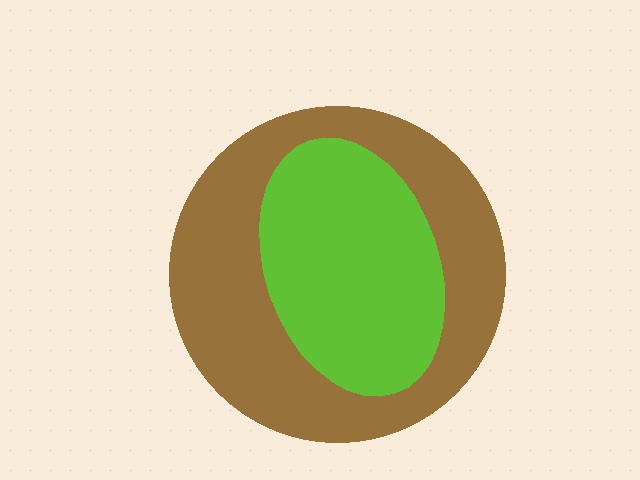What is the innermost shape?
The lime ellipse.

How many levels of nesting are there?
2.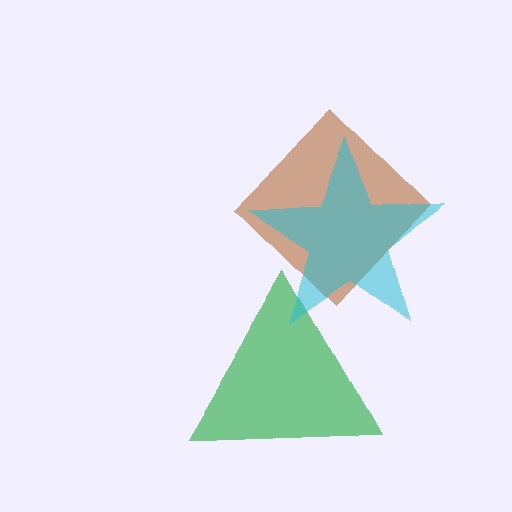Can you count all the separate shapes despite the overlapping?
Yes, there are 3 separate shapes.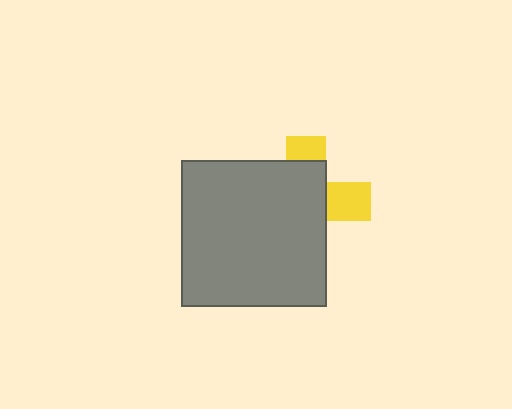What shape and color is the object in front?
The object in front is a gray square.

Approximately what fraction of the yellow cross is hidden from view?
Roughly 69% of the yellow cross is hidden behind the gray square.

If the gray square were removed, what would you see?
You would see the complete yellow cross.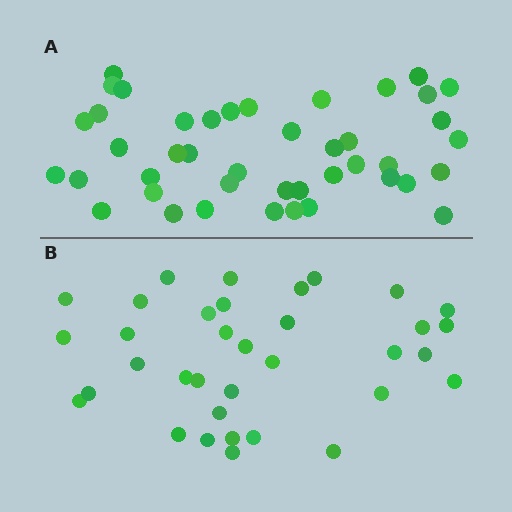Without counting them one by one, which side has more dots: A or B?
Region A (the top region) has more dots.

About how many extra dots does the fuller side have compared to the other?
Region A has roughly 8 or so more dots than region B.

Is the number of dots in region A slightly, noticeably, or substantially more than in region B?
Region A has only slightly more — the two regions are fairly close. The ratio is roughly 1.2 to 1.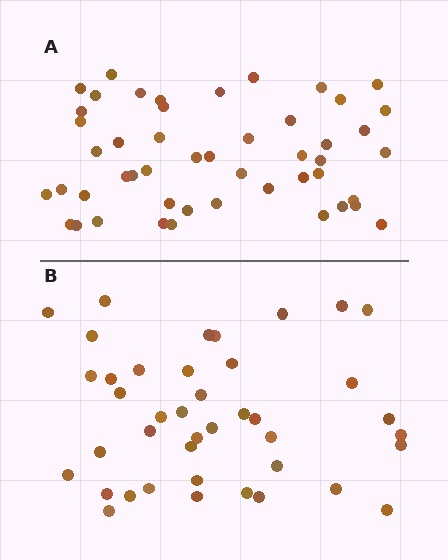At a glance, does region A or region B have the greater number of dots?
Region A (the top region) has more dots.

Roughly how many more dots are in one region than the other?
Region A has roughly 8 or so more dots than region B.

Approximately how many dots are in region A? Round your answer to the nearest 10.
About 50 dots. (The exact count is 49, which rounds to 50.)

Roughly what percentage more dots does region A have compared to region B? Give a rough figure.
About 20% more.